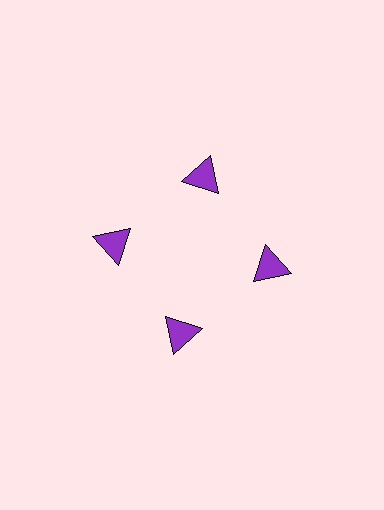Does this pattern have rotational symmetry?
Yes, this pattern has 4-fold rotational symmetry. It looks the same after rotating 90 degrees around the center.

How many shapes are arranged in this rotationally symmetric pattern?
There are 4 shapes, arranged in 4 groups of 1.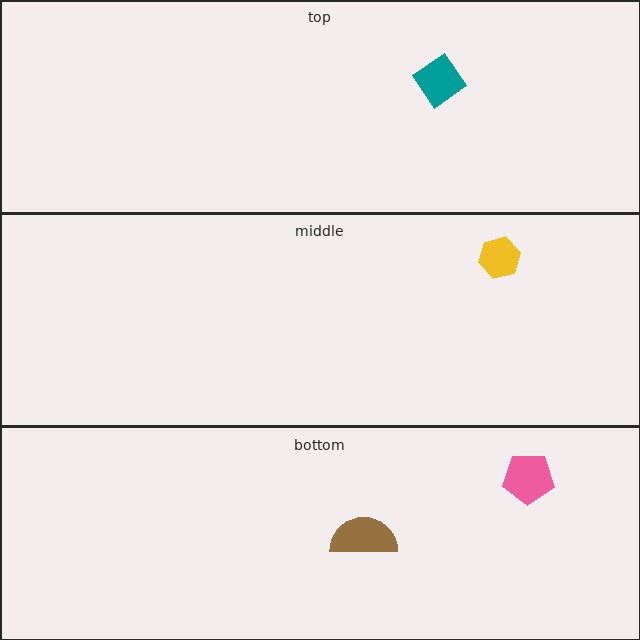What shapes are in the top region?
The teal diamond.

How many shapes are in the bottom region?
2.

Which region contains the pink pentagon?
The bottom region.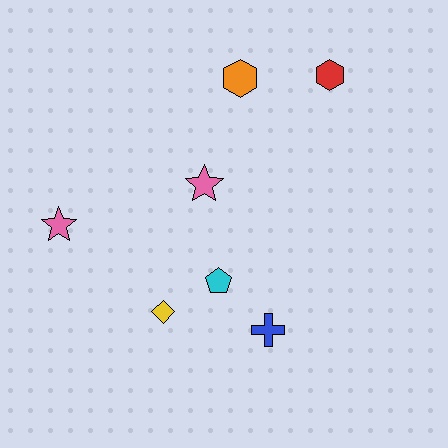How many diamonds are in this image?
There is 1 diamond.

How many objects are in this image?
There are 7 objects.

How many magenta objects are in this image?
There are no magenta objects.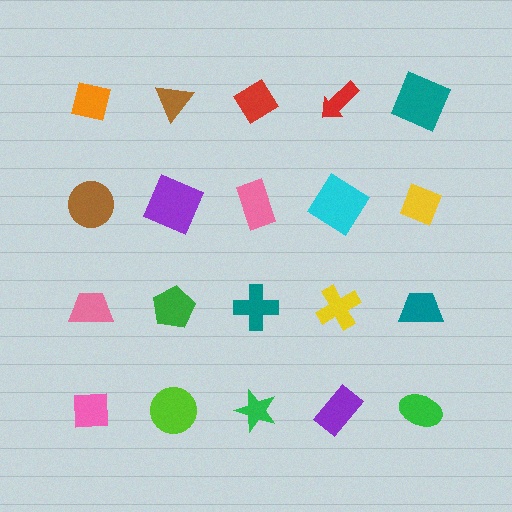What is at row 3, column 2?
A green pentagon.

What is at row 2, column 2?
A purple square.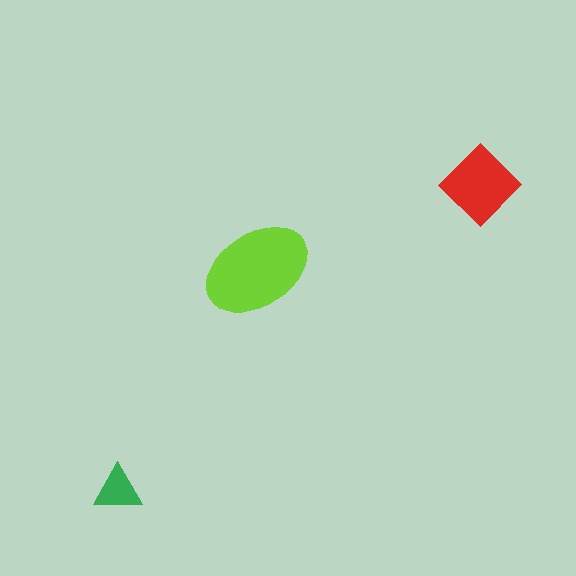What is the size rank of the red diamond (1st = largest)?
2nd.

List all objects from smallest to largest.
The green triangle, the red diamond, the lime ellipse.